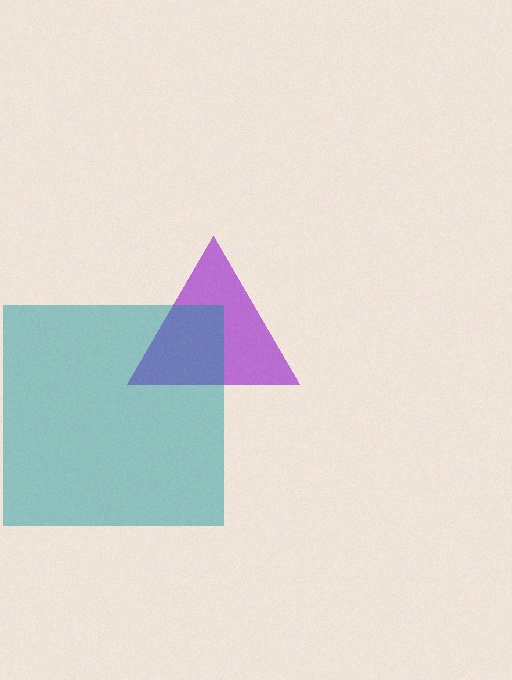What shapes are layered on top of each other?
The layered shapes are: a purple triangle, a teal square.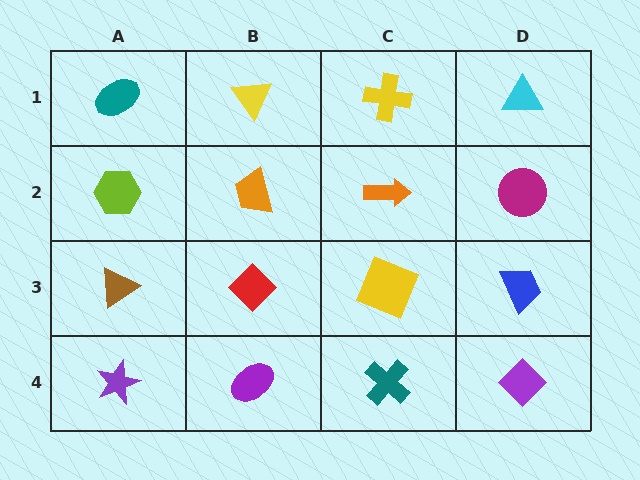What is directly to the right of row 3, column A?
A red diamond.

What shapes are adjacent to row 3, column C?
An orange arrow (row 2, column C), a teal cross (row 4, column C), a red diamond (row 3, column B), a blue trapezoid (row 3, column D).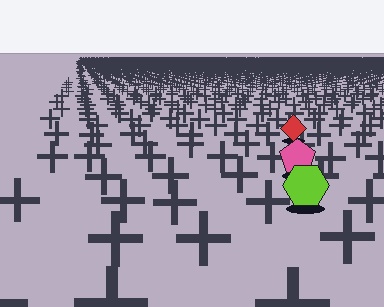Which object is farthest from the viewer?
The red diamond is farthest from the viewer. It appears smaller and the ground texture around it is denser.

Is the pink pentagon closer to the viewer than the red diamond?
Yes. The pink pentagon is closer — you can tell from the texture gradient: the ground texture is coarser near it.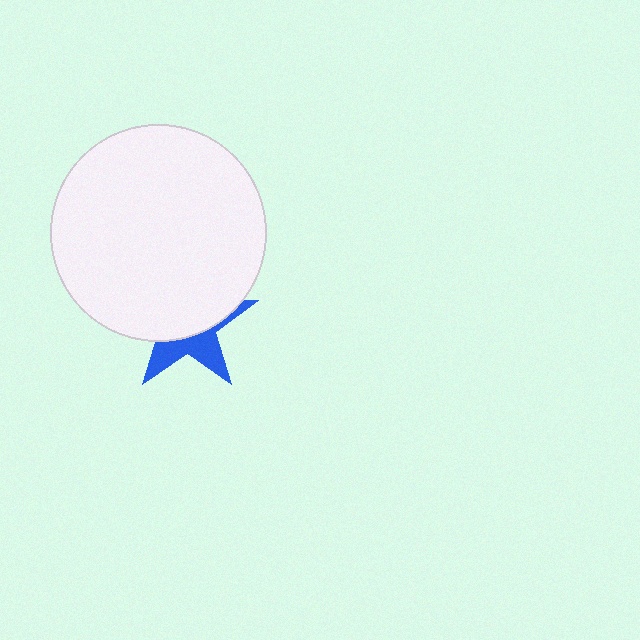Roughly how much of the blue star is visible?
A small part of it is visible (roughly 38%).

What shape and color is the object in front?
The object in front is a white circle.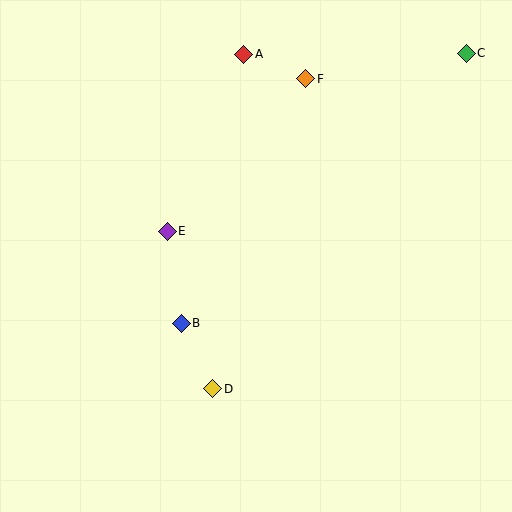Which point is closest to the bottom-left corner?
Point D is closest to the bottom-left corner.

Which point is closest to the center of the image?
Point E at (167, 231) is closest to the center.